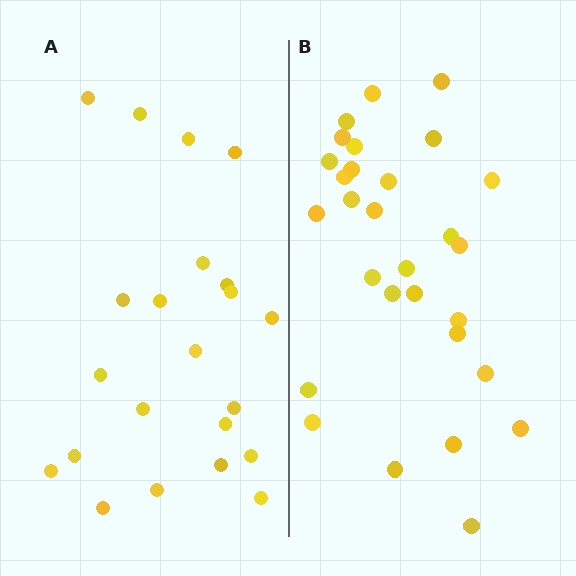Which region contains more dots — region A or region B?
Region B (the right region) has more dots.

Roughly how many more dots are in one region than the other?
Region B has roughly 8 or so more dots than region A.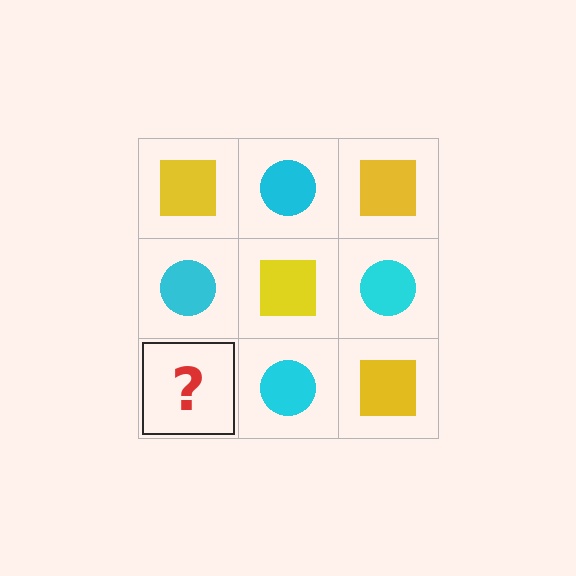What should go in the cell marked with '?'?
The missing cell should contain a yellow square.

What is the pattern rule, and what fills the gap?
The rule is that it alternates yellow square and cyan circle in a checkerboard pattern. The gap should be filled with a yellow square.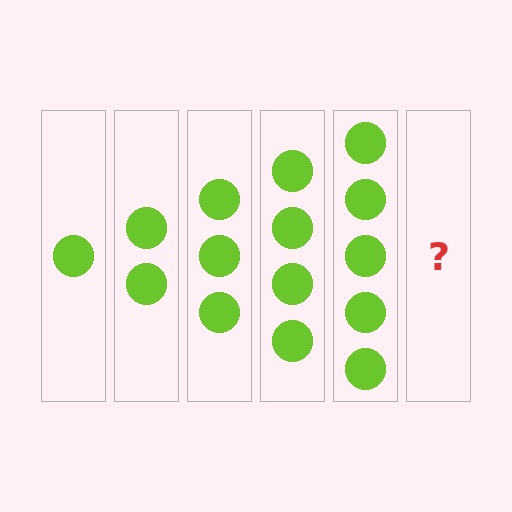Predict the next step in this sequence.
The next step is 6 circles.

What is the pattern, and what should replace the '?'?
The pattern is that each step adds one more circle. The '?' should be 6 circles.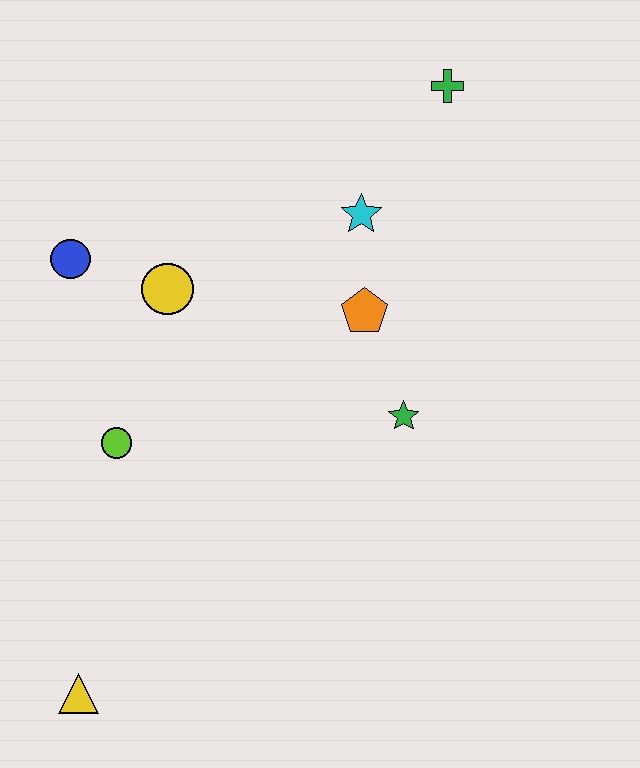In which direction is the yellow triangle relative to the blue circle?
The yellow triangle is below the blue circle.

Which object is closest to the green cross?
The cyan star is closest to the green cross.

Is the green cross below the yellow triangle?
No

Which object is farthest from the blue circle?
The yellow triangle is farthest from the blue circle.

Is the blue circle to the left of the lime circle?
Yes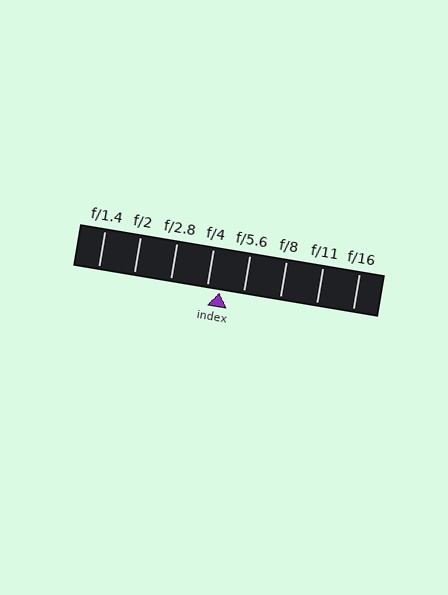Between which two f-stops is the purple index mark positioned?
The index mark is between f/4 and f/5.6.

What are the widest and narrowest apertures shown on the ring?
The widest aperture shown is f/1.4 and the narrowest is f/16.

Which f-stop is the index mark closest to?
The index mark is closest to f/4.